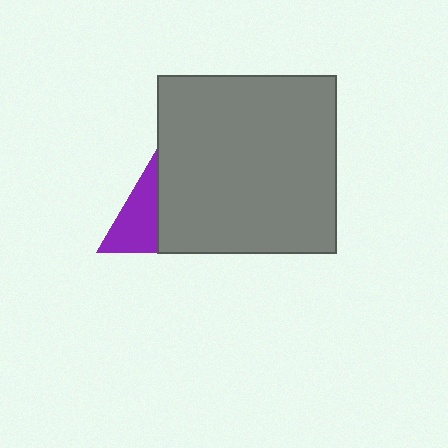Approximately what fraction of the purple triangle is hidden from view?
Roughly 50% of the purple triangle is hidden behind the gray square.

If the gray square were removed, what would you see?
You would see the complete purple triangle.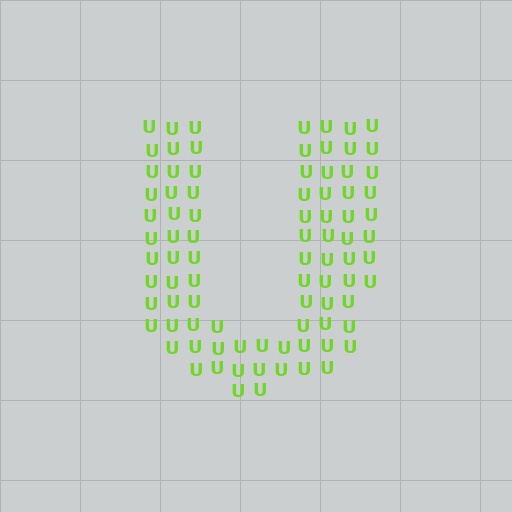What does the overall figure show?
The overall figure shows the letter U.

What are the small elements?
The small elements are letter U's.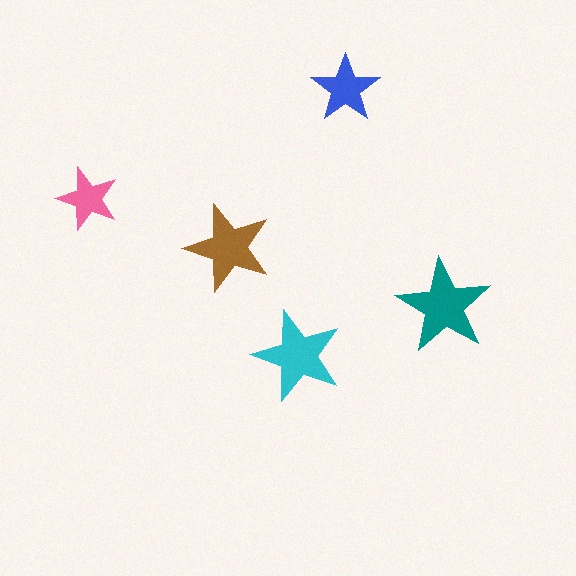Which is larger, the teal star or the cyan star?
The teal one.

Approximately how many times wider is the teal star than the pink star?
About 1.5 times wider.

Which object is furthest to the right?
The teal star is rightmost.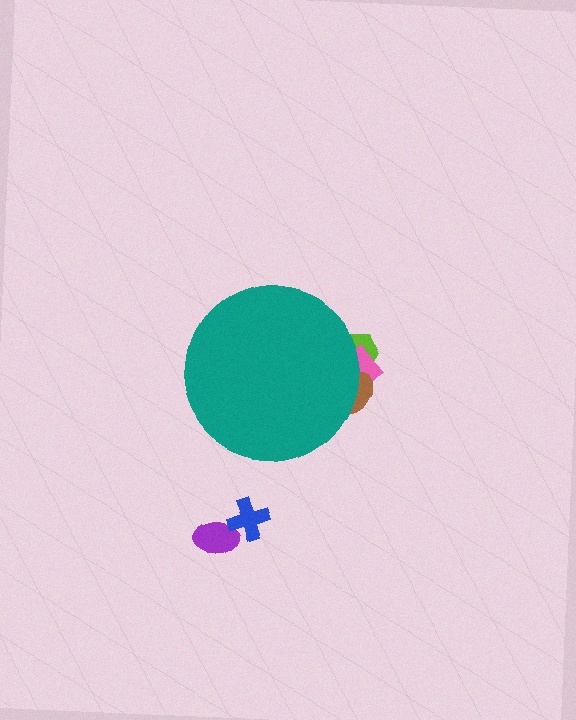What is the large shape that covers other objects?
A teal circle.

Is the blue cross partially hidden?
No, the blue cross is fully visible.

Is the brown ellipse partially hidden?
Yes, the brown ellipse is partially hidden behind the teal circle.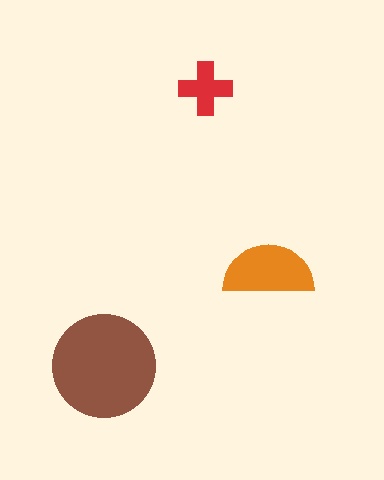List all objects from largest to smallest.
The brown circle, the orange semicircle, the red cross.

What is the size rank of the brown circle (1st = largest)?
1st.